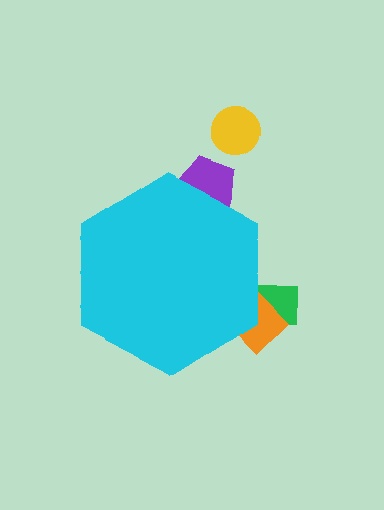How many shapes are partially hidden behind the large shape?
3 shapes are partially hidden.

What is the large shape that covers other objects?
A cyan hexagon.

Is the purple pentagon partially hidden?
Yes, the purple pentagon is partially hidden behind the cyan hexagon.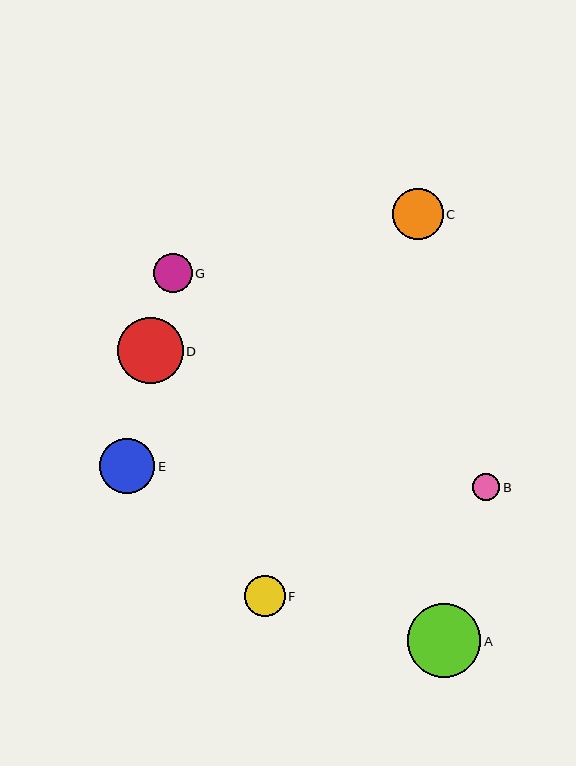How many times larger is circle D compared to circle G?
Circle D is approximately 1.7 times the size of circle G.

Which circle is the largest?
Circle A is the largest with a size of approximately 74 pixels.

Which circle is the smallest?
Circle B is the smallest with a size of approximately 27 pixels.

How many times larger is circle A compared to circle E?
Circle A is approximately 1.3 times the size of circle E.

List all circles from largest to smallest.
From largest to smallest: A, D, E, C, F, G, B.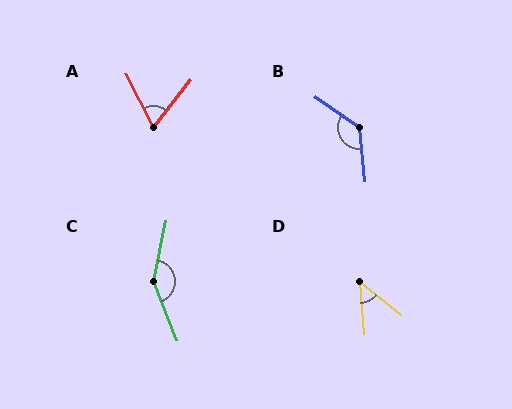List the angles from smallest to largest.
D (48°), A (65°), B (131°), C (147°).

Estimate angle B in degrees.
Approximately 131 degrees.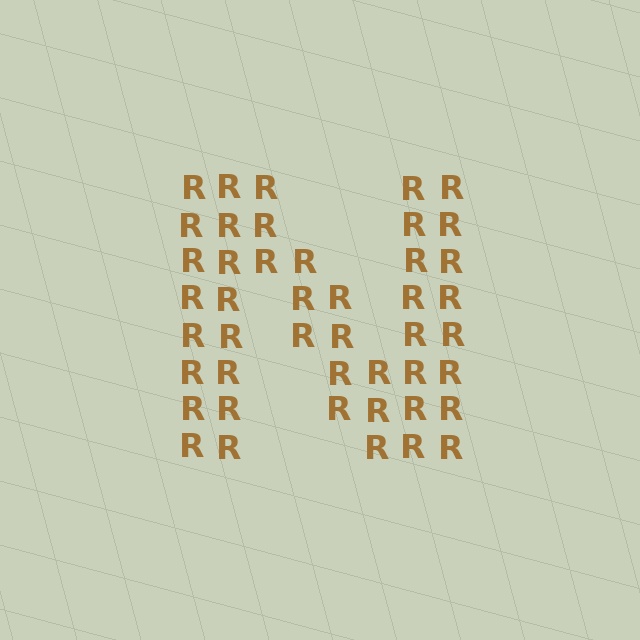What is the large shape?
The large shape is the letter N.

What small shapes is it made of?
It is made of small letter R's.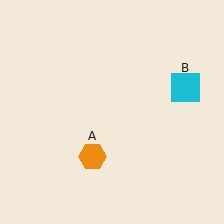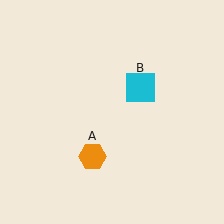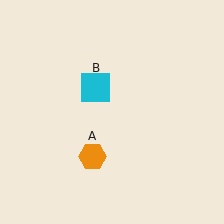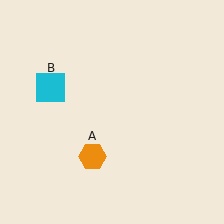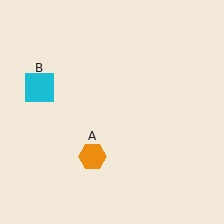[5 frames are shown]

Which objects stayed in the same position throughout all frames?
Orange hexagon (object A) remained stationary.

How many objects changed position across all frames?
1 object changed position: cyan square (object B).